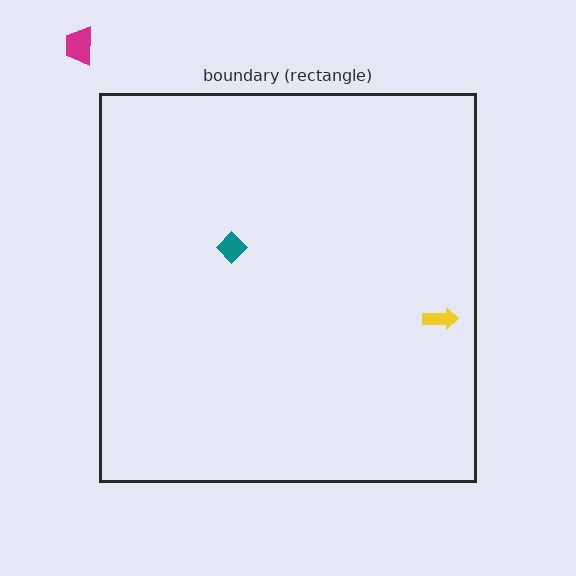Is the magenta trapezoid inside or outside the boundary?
Outside.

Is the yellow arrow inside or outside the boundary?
Inside.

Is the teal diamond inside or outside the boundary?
Inside.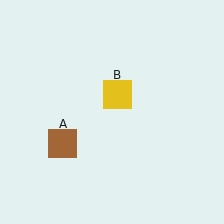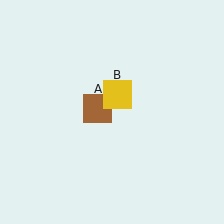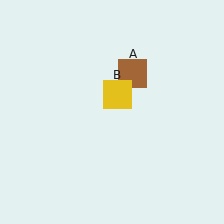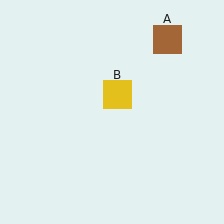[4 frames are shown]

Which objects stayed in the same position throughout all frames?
Yellow square (object B) remained stationary.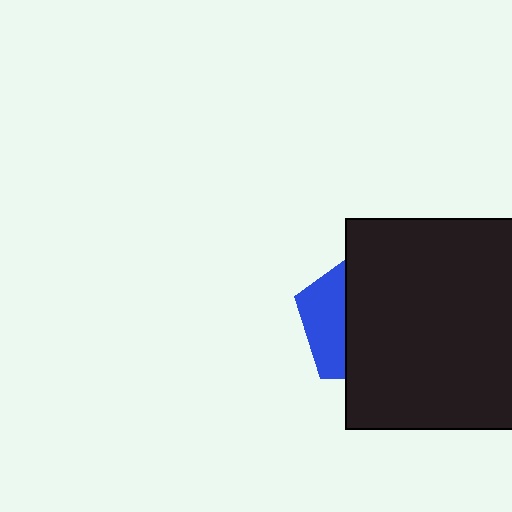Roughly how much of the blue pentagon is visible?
A small part of it is visible (roughly 32%).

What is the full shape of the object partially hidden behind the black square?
The partially hidden object is a blue pentagon.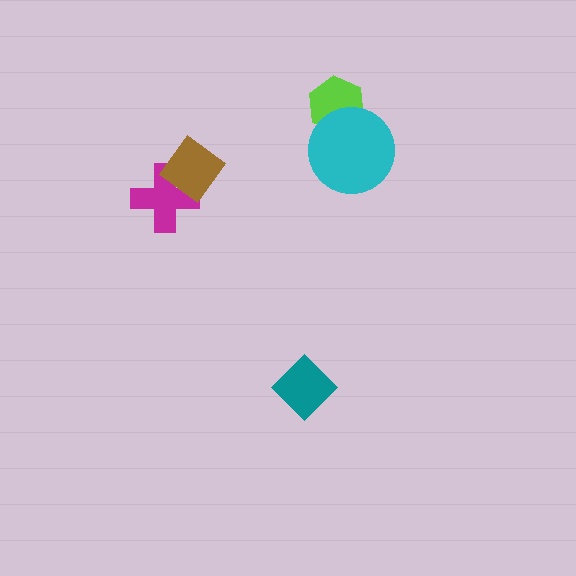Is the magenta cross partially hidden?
Yes, it is partially covered by another shape.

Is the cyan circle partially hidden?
No, no other shape covers it.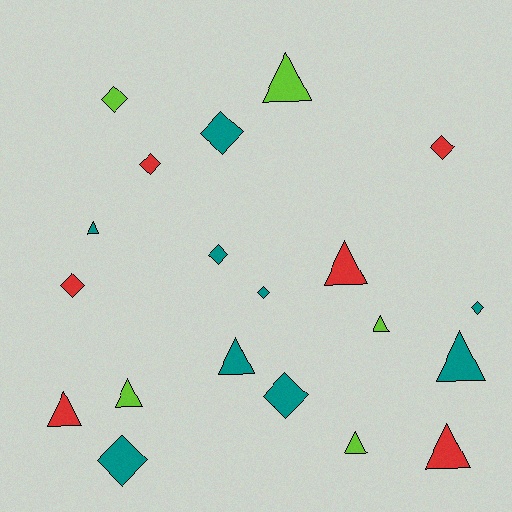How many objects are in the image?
There are 20 objects.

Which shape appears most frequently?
Diamond, with 10 objects.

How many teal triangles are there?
There are 3 teal triangles.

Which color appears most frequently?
Teal, with 9 objects.